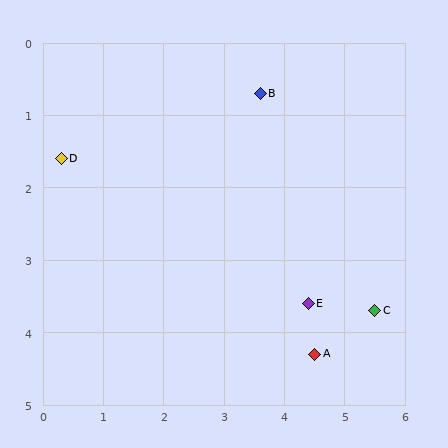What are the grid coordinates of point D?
Point D is at approximately (0.3, 1.6).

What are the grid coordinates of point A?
Point A is at approximately (4.5, 4.3).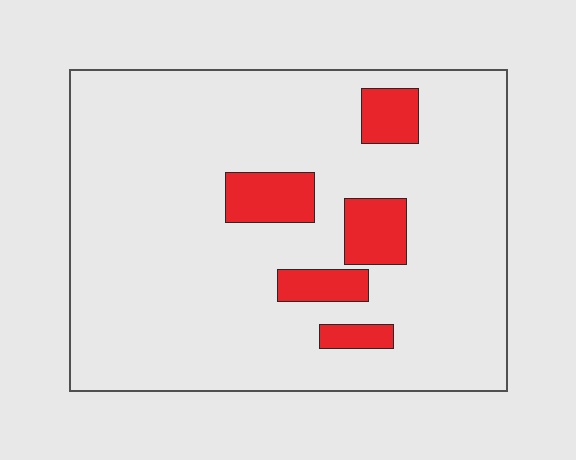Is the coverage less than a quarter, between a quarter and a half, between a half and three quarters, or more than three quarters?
Less than a quarter.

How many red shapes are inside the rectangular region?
5.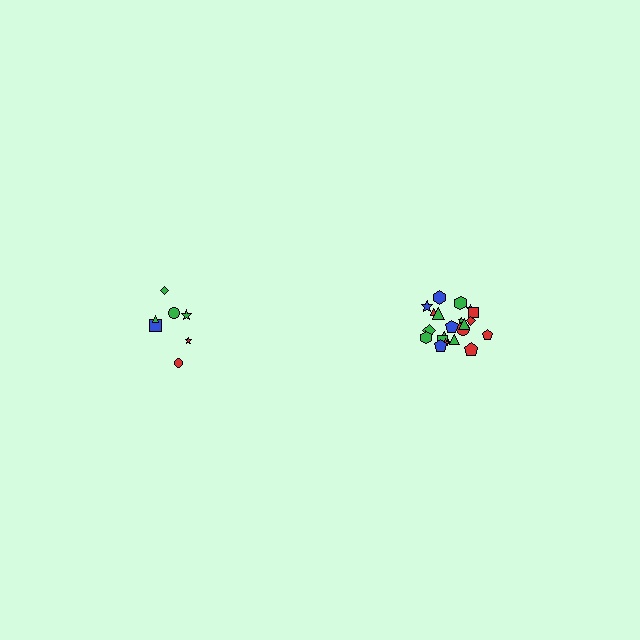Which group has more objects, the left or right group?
The right group.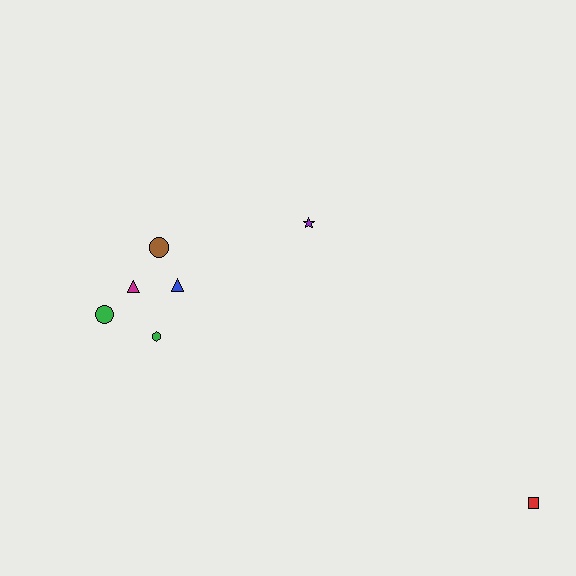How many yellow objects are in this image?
There are no yellow objects.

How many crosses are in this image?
There are no crosses.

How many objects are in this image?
There are 7 objects.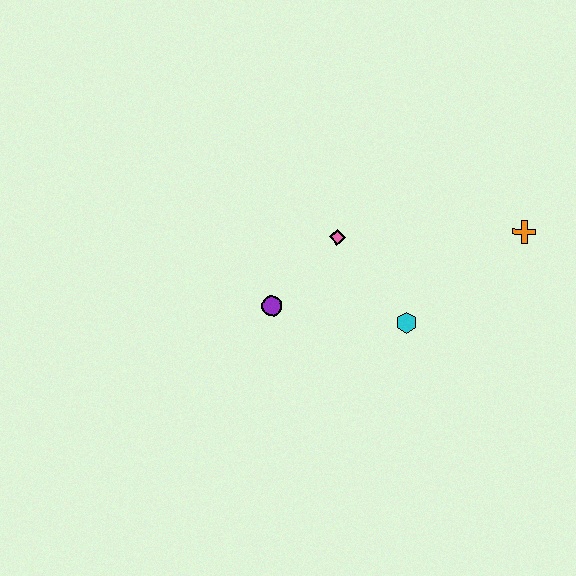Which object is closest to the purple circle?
The pink diamond is closest to the purple circle.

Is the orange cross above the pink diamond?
Yes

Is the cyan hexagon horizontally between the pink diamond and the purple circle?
No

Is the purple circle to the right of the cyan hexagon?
No